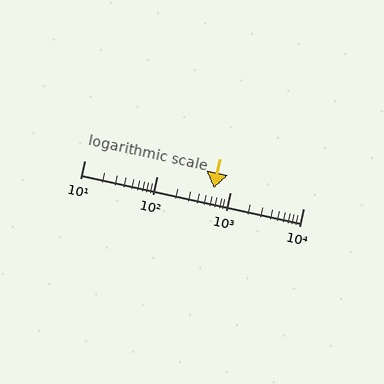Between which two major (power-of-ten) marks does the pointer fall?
The pointer is between 100 and 1000.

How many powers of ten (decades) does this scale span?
The scale spans 3 decades, from 10 to 10000.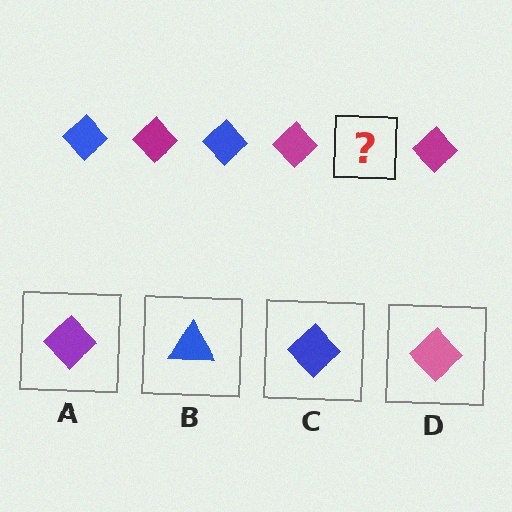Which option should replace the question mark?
Option C.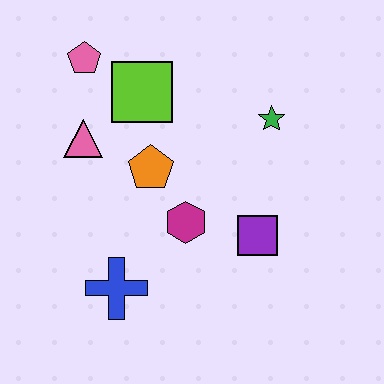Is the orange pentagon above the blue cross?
Yes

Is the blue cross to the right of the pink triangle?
Yes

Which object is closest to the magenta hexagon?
The orange pentagon is closest to the magenta hexagon.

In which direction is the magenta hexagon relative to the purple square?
The magenta hexagon is to the left of the purple square.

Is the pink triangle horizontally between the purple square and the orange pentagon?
No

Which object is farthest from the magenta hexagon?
The pink pentagon is farthest from the magenta hexagon.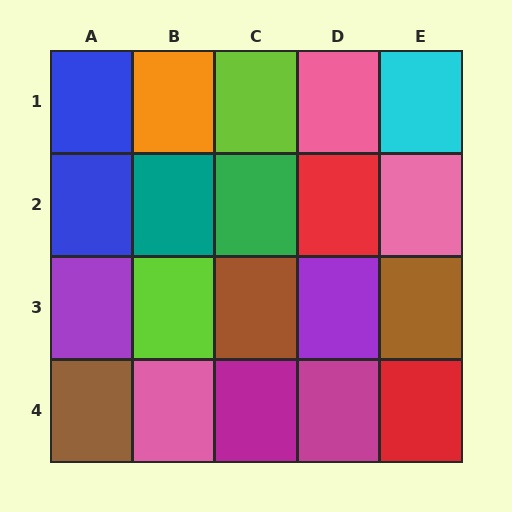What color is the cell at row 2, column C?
Green.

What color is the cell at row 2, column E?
Pink.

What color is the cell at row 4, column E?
Red.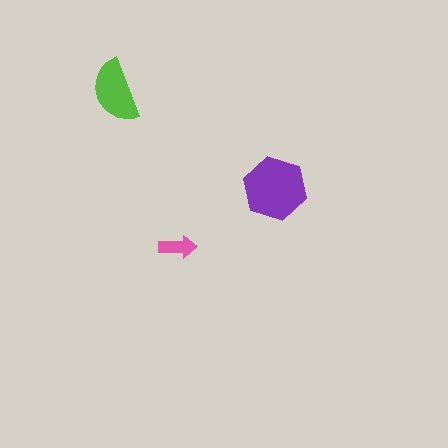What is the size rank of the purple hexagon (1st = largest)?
1st.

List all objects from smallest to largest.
The pink arrow, the lime semicircle, the purple hexagon.